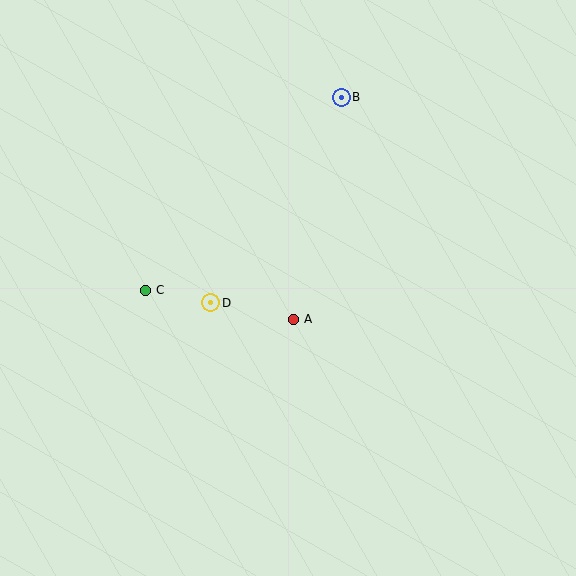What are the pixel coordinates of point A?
Point A is at (293, 319).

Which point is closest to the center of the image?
Point A at (293, 319) is closest to the center.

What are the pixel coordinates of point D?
Point D is at (211, 303).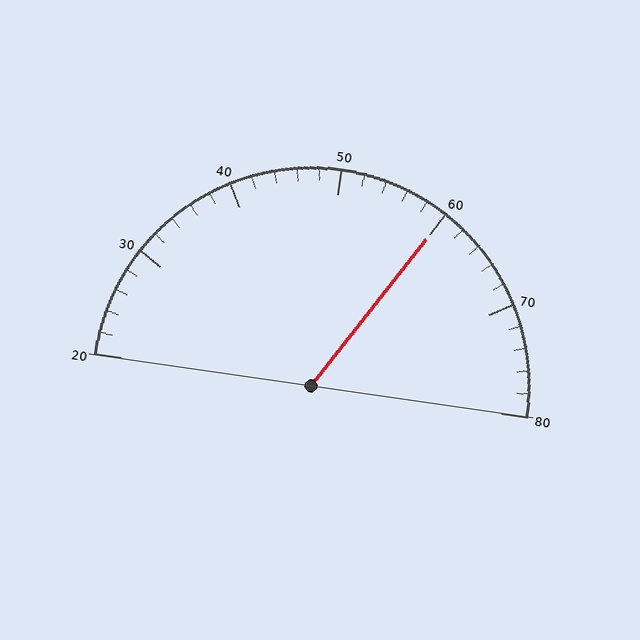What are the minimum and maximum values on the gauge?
The gauge ranges from 20 to 80.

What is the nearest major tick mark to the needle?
The nearest major tick mark is 60.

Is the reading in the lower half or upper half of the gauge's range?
The reading is in the upper half of the range (20 to 80).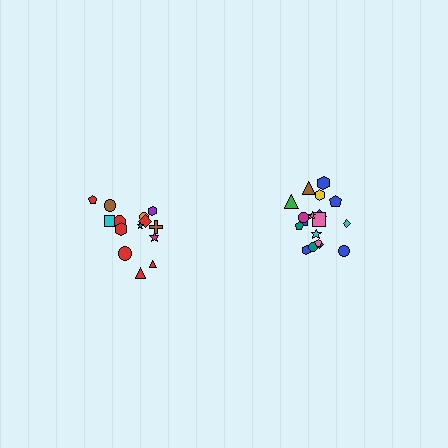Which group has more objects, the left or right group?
The right group.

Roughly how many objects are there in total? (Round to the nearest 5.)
Roughly 35 objects in total.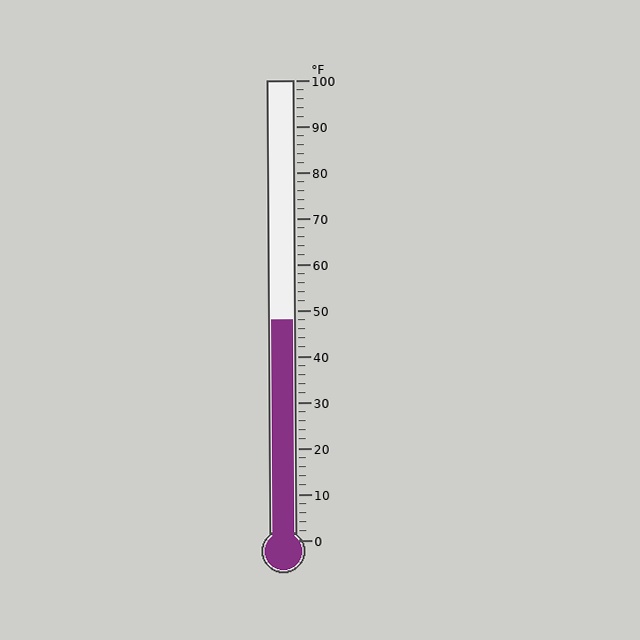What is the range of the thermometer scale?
The thermometer scale ranges from 0°F to 100°F.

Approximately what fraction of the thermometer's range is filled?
The thermometer is filled to approximately 50% of its range.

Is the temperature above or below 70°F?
The temperature is below 70°F.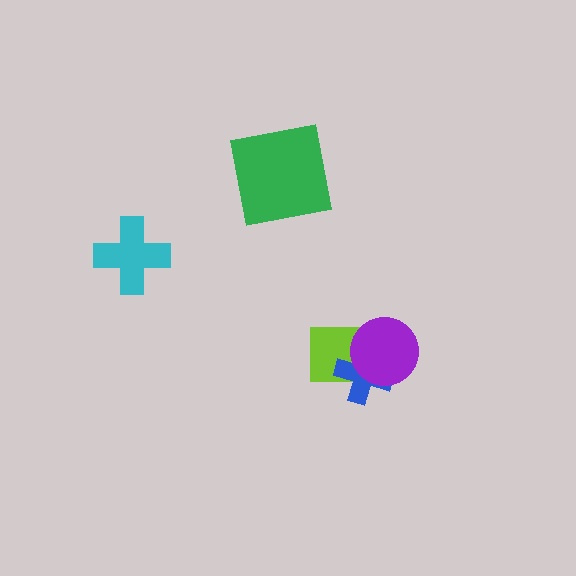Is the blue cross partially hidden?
Yes, it is partially covered by another shape.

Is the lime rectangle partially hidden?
Yes, it is partially covered by another shape.